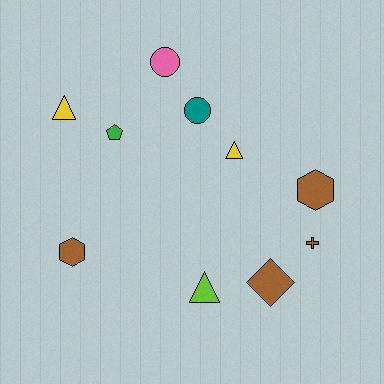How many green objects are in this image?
There is 1 green object.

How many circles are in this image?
There are 2 circles.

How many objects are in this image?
There are 10 objects.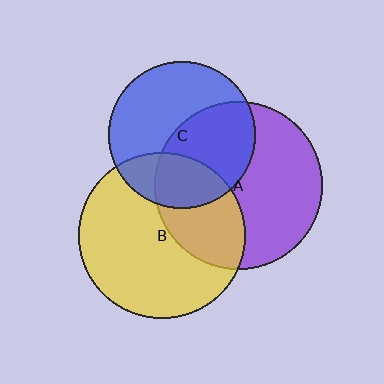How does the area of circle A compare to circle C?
Approximately 1.3 times.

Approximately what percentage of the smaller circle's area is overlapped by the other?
Approximately 45%.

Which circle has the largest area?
Circle A (purple).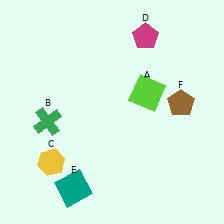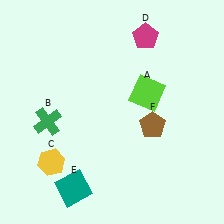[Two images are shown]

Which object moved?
The brown pentagon (F) moved left.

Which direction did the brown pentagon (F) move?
The brown pentagon (F) moved left.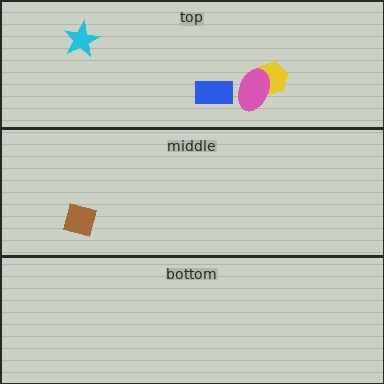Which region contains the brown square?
The middle region.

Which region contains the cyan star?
The top region.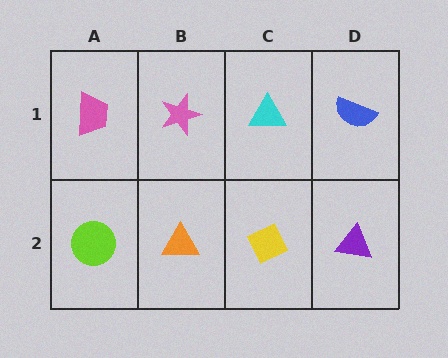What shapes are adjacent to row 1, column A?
A lime circle (row 2, column A), a pink star (row 1, column B).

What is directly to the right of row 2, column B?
A yellow diamond.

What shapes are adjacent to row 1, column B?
An orange triangle (row 2, column B), a pink trapezoid (row 1, column A), a cyan triangle (row 1, column C).